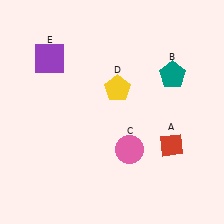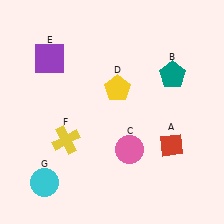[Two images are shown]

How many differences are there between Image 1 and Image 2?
There are 2 differences between the two images.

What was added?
A yellow cross (F), a cyan circle (G) were added in Image 2.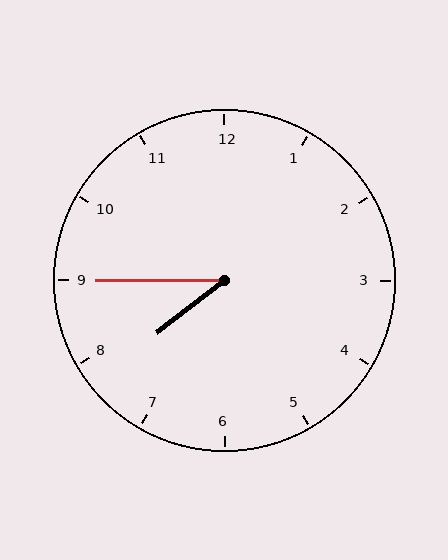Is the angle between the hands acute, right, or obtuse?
It is acute.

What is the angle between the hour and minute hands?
Approximately 38 degrees.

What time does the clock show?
7:45.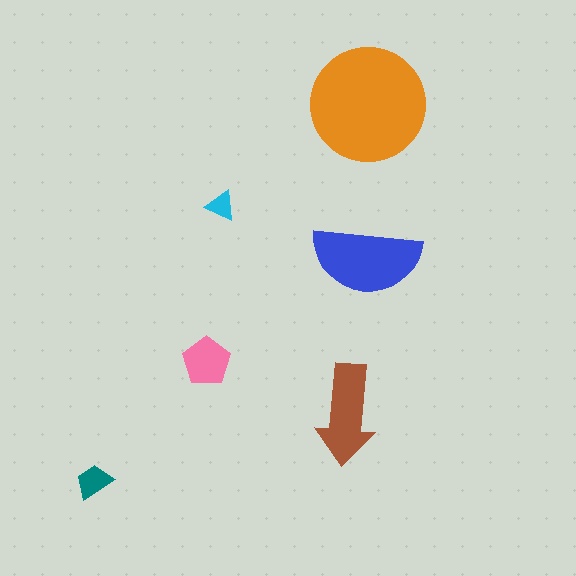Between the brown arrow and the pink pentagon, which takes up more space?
The brown arrow.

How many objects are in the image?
There are 6 objects in the image.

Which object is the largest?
The orange circle.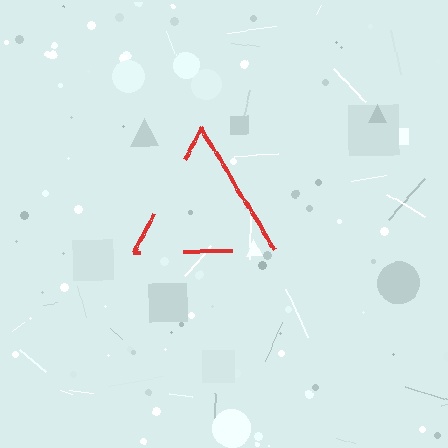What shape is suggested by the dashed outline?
The dashed outline suggests a triangle.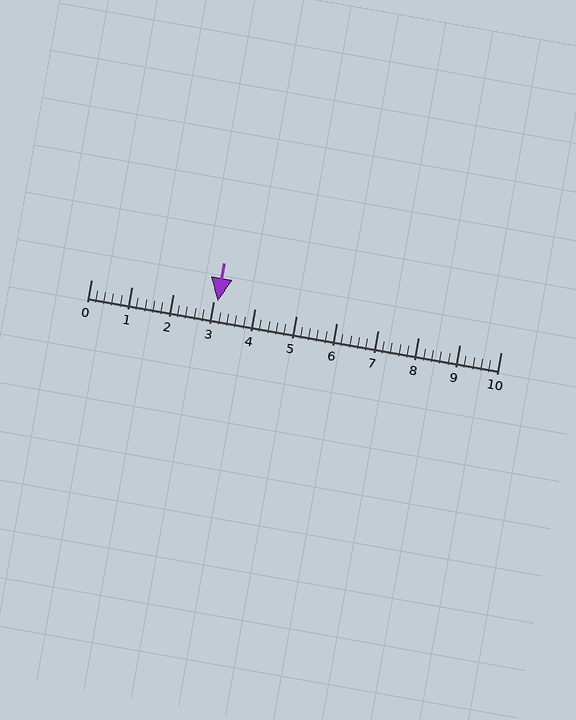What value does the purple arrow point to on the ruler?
The purple arrow points to approximately 3.1.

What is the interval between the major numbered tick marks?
The major tick marks are spaced 1 units apart.